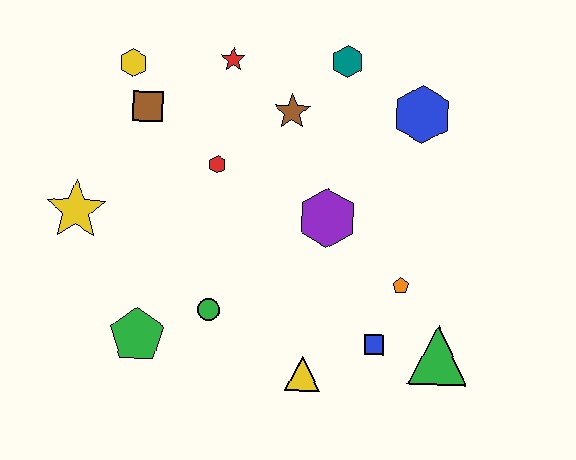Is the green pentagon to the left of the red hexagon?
Yes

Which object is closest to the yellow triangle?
The blue square is closest to the yellow triangle.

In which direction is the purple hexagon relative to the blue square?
The purple hexagon is above the blue square.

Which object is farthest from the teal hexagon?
The green pentagon is farthest from the teal hexagon.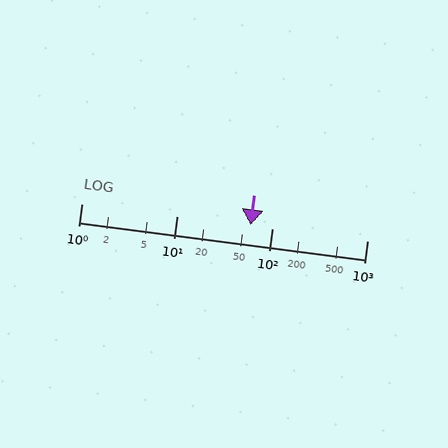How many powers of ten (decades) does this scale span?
The scale spans 3 decades, from 1 to 1000.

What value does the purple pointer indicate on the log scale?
The pointer indicates approximately 60.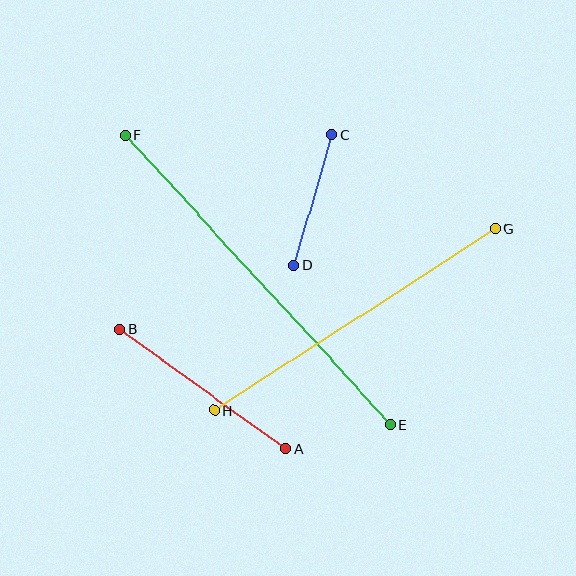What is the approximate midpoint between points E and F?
The midpoint is at approximately (258, 280) pixels.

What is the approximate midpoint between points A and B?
The midpoint is at approximately (202, 389) pixels.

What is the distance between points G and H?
The distance is approximately 335 pixels.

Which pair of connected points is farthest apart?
Points E and F are farthest apart.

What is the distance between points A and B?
The distance is approximately 205 pixels.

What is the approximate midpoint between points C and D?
The midpoint is at approximately (313, 200) pixels.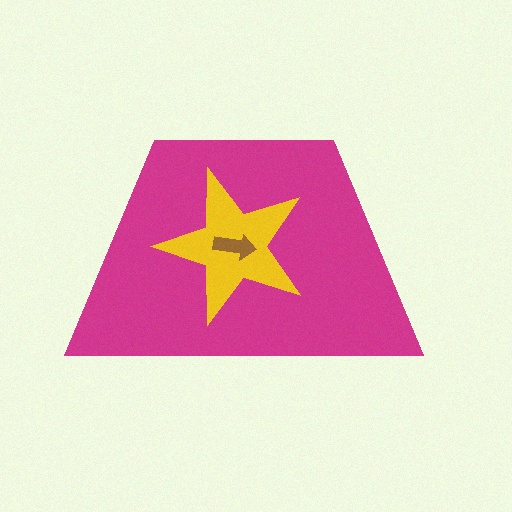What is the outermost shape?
The magenta trapezoid.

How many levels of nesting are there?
3.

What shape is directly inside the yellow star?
The brown arrow.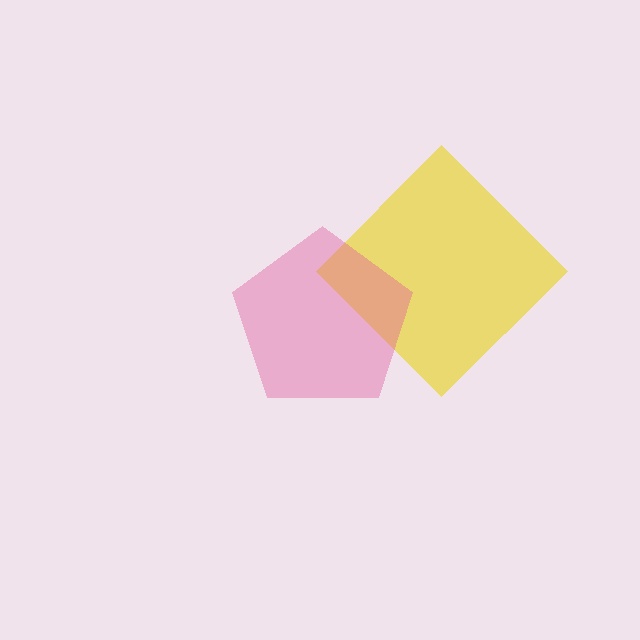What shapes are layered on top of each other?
The layered shapes are: a yellow diamond, a pink pentagon.